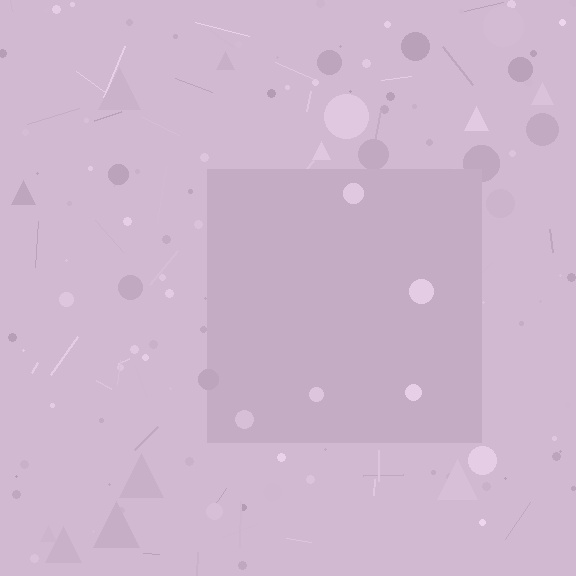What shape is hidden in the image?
A square is hidden in the image.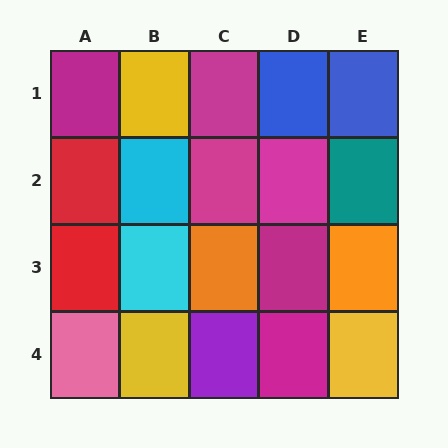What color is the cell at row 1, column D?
Blue.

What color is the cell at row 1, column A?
Magenta.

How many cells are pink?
1 cell is pink.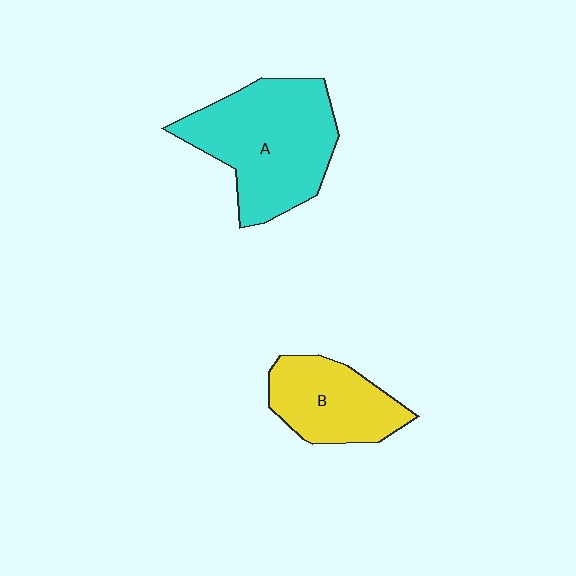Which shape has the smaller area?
Shape B (yellow).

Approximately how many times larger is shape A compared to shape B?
Approximately 1.6 times.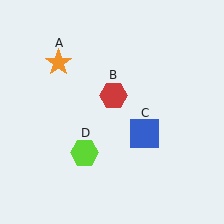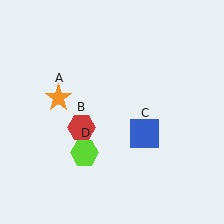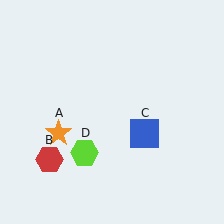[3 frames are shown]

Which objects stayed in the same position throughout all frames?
Blue square (object C) and lime hexagon (object D) remained stationary.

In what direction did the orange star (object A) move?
The orange star (object A) moved down.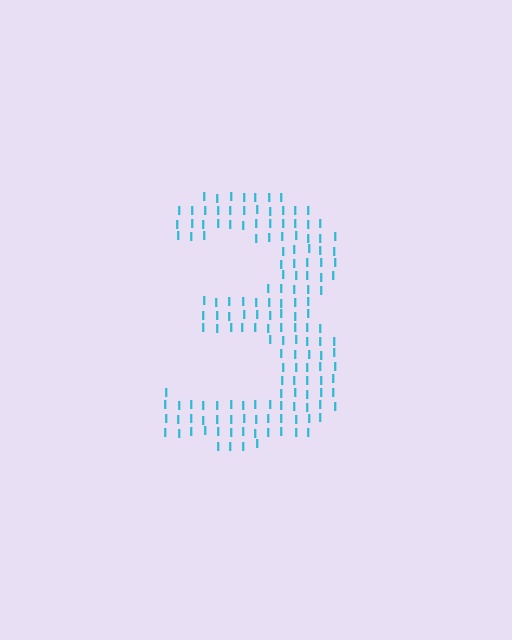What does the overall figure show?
The overall figure shows the digit 3.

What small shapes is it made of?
It is made of small letter I's.